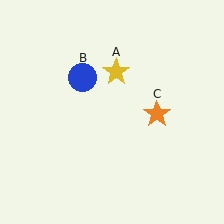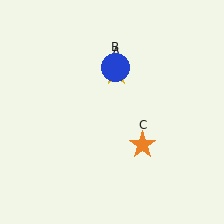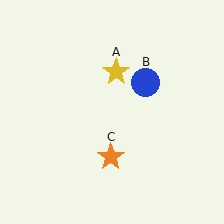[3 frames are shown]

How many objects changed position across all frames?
2 objects changed position: blue circle (object B), orange star (object C).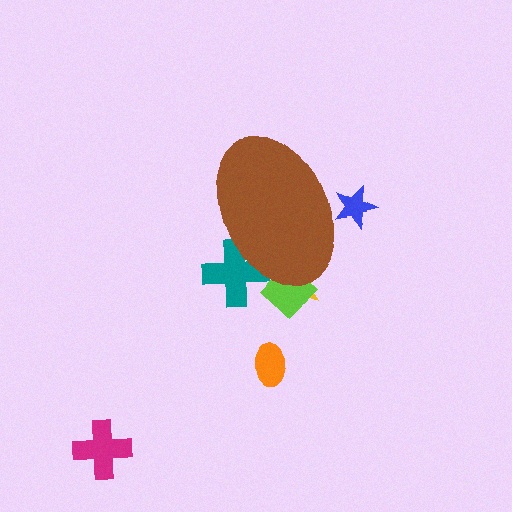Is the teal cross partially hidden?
Yes, the teal cross is partially hidden behind the brown ellipse.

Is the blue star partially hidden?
Yes, the blue star is partially hidden behind the brown ellipse.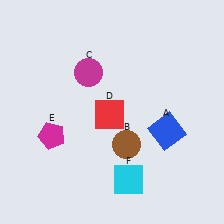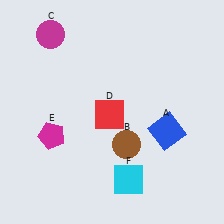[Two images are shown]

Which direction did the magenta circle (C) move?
The magenta circle (C) moved up.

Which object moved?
The magenta circle (C) moved up.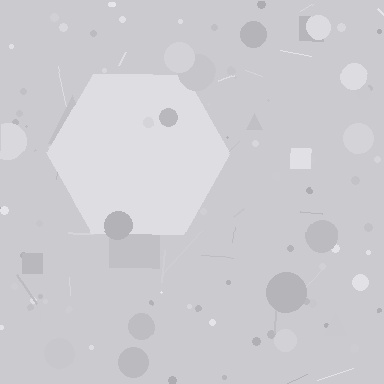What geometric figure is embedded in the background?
A hexagon is embedded in the background.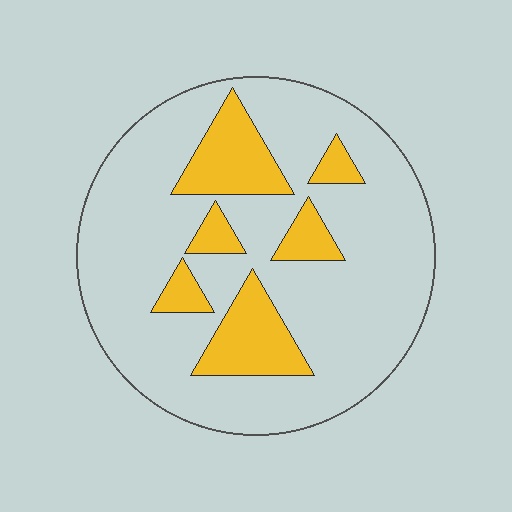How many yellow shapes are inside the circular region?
6.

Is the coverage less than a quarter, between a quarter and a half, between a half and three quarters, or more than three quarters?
Less than a quarter.